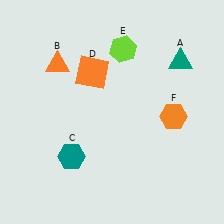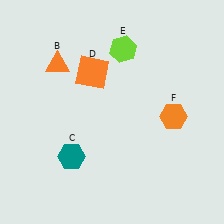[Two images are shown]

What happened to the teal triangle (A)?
The teal triangle (A) was removed in Image 2. It was in the top-right area of Image 1.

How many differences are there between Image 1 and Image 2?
There is 1 difference between the two images.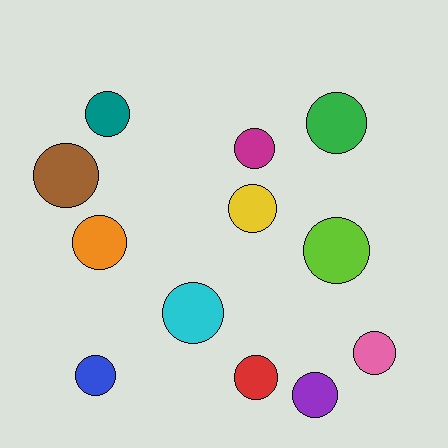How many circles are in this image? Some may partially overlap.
There are 12 circles.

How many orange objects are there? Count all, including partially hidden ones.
There is 1 orange object.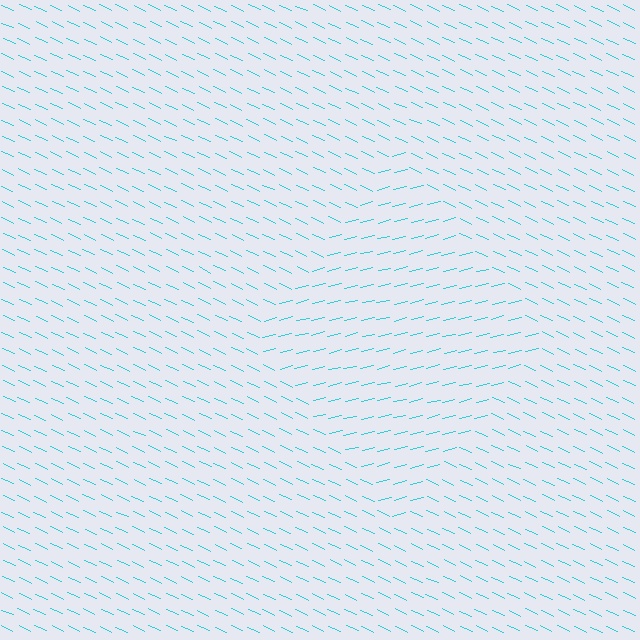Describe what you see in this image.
The image is filled with small cyan line segments. A diamond region in the image has lines oriented differently from the surrounding lines, creating a visible texture boundary.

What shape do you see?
I see a diamond.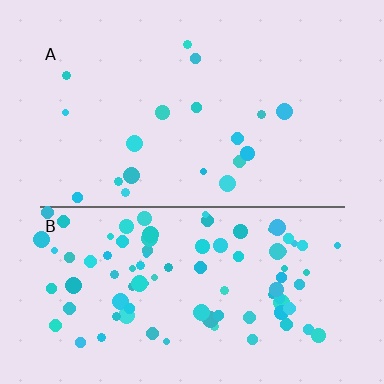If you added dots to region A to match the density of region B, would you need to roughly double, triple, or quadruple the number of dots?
Approximately quadruple.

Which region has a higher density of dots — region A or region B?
B (the bottom).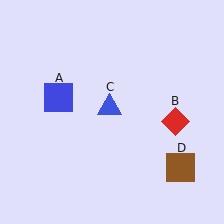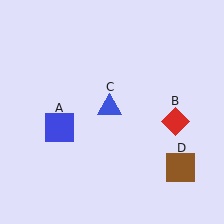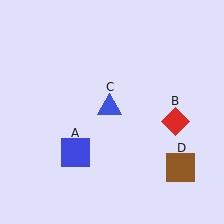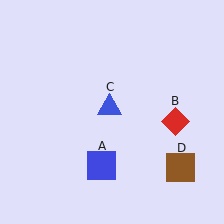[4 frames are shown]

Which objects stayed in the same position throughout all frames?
Red diamond (object B) and blue triangle (object C) and brown square (object D) remained stationary.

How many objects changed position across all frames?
1 object changed position: blue square (object A).